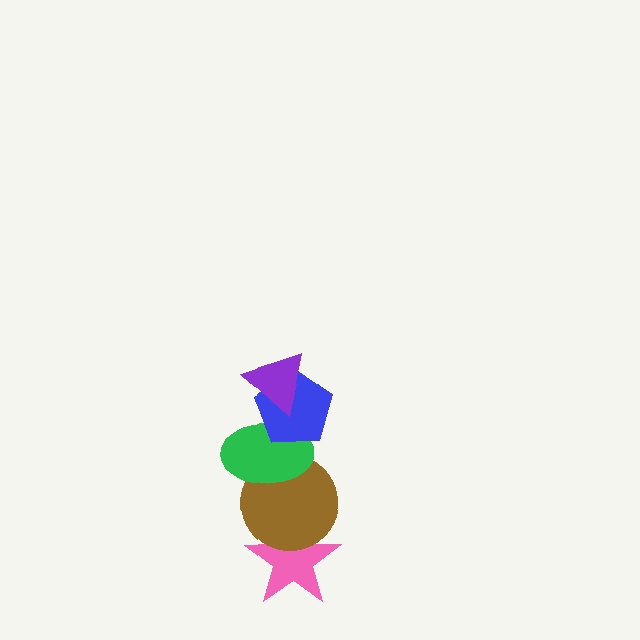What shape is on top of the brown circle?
The green ellipse is on top of the brown circle.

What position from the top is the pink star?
The pink star is 5th from the top.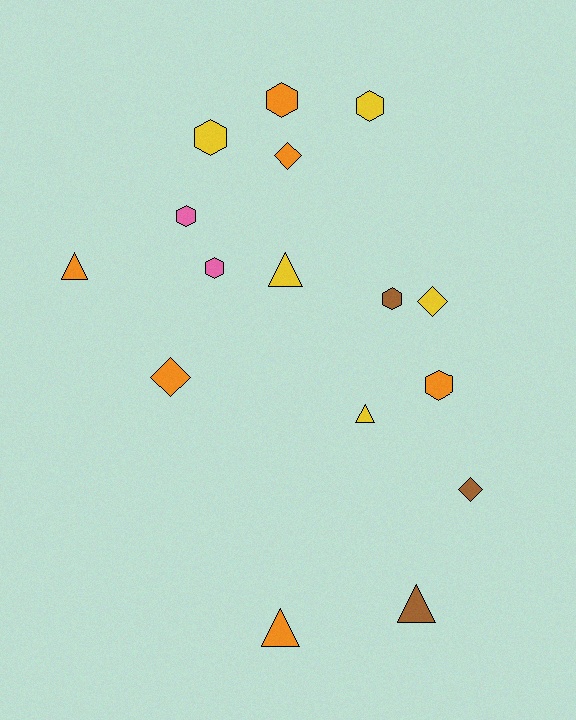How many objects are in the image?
There are 16 objects.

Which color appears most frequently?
Orange, with 6 objects.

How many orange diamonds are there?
There are 2 orange diamonds.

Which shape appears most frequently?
Hexagon, with 7 objects.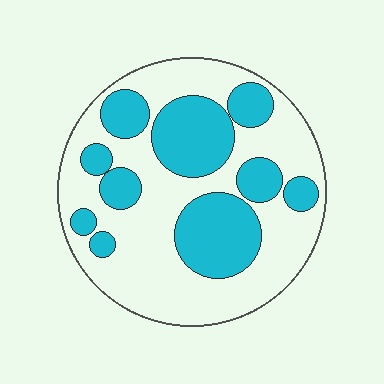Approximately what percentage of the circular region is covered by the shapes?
Approximately 35%.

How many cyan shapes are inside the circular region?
10.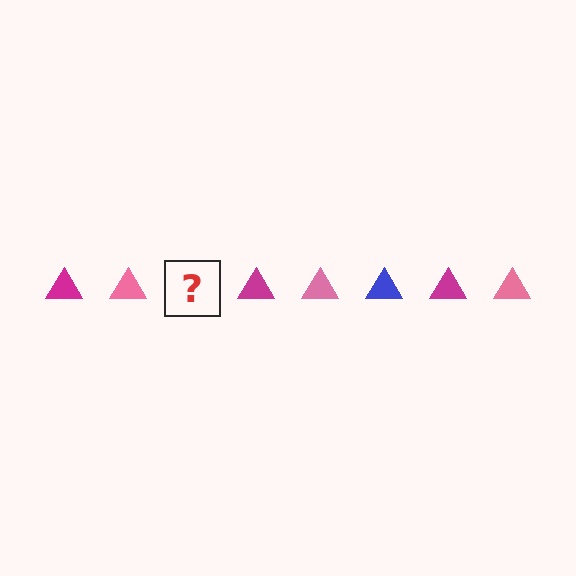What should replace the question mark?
The question mark should be replaced with a blue triangle.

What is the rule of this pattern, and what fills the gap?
The rule is that the pattern cycles through magenta, pink, blue triangles. The gap should be filled with a blue triangle.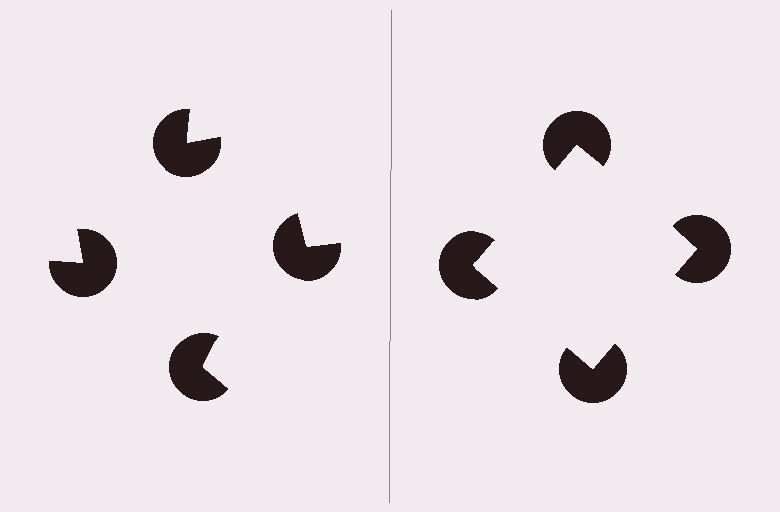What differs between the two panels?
The pac-man discs are positioned identically on both sides; only the wedge orientations differ. On the right they align to a square; on the left they are misaligned.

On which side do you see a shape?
An illusory square appears on the right side. On the left side the wedge cuts are rotated, so no coherent shape forms.